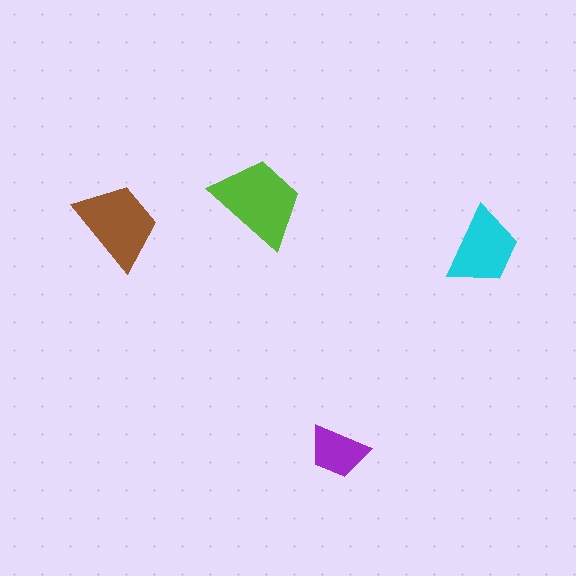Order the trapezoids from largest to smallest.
the lime one, the brown one, the cyan one, the purple one.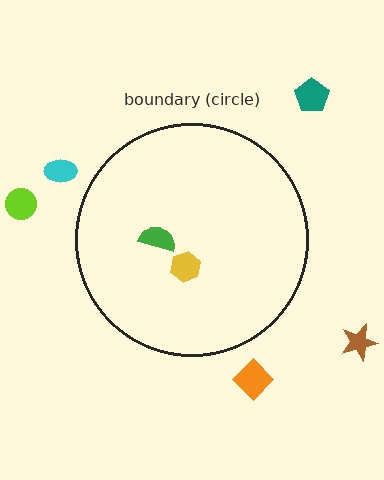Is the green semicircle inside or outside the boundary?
Inside.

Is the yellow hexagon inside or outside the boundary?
Inside.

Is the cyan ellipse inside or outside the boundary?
Outside.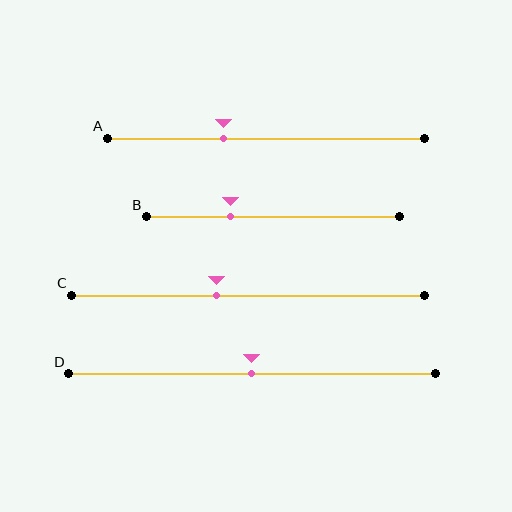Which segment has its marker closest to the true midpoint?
Segment D has its marker closest to the true midpoint.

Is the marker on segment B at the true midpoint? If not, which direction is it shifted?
No, the marker on segment B is shifted to the left by about 17% of the segment length.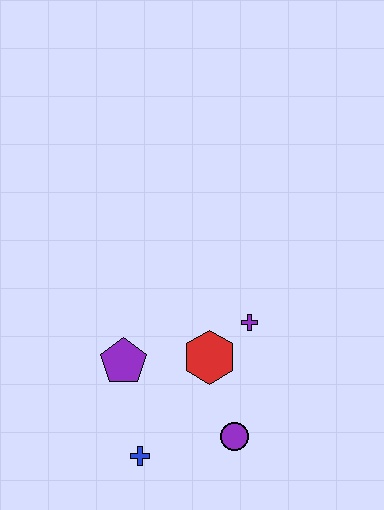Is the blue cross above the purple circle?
No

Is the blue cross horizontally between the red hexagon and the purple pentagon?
Yes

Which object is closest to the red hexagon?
The purple cross is closest to the red hexagon.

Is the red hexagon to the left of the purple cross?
Yes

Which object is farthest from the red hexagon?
The blue cross is farthest from the red hexagon.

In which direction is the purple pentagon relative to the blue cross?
The purple pentagon is above the blue cross.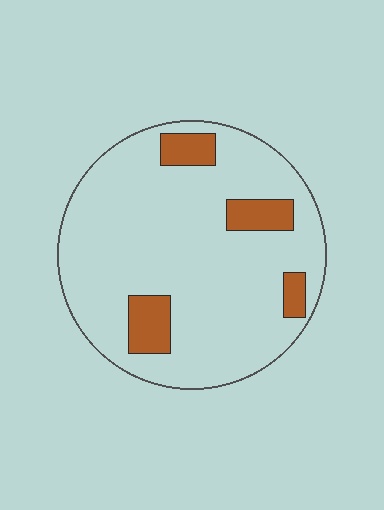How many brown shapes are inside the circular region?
4.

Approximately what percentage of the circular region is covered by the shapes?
Approximately 15%.